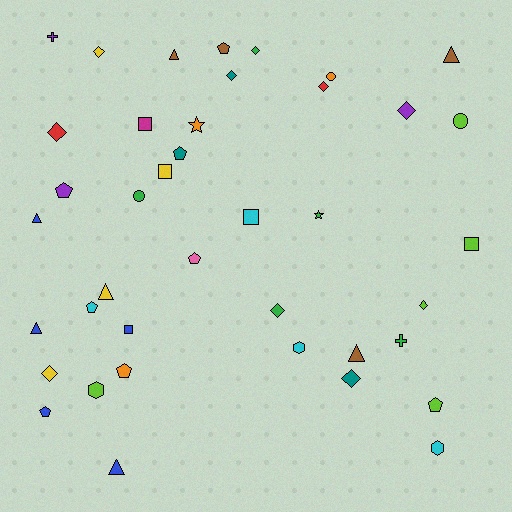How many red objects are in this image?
There are 2 red objects.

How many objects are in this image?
There are 40 objects.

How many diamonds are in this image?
There are 10 diamonds.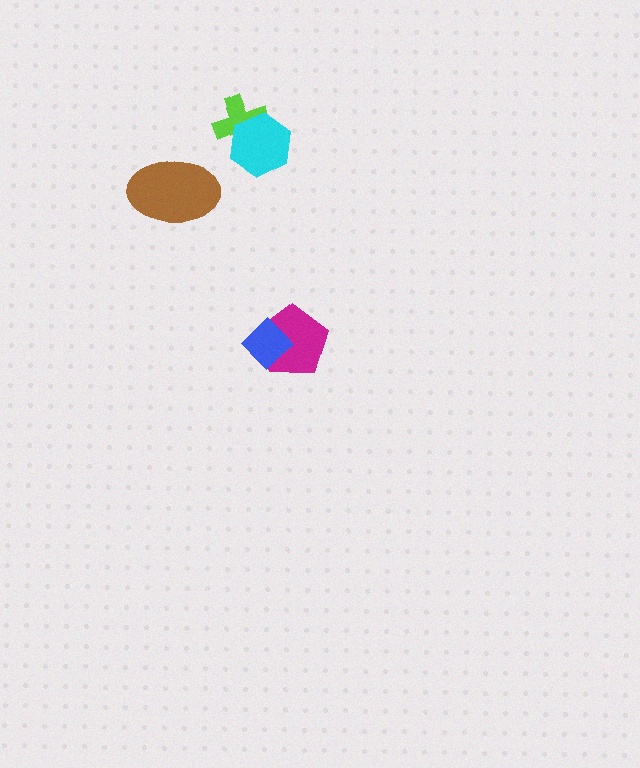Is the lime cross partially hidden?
Yes, it is partially covered by another shape.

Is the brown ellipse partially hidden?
No, no other shape covers it.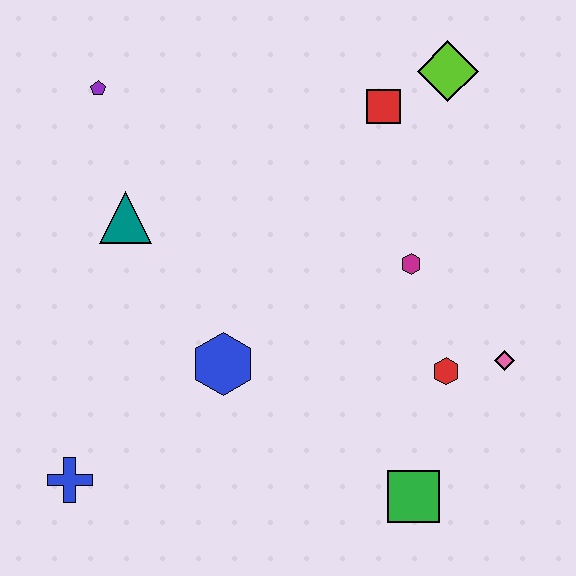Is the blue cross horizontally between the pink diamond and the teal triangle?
No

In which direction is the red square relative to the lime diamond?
The red square is to the left of the lime diamond.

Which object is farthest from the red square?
The blue cross is farthest from the red square.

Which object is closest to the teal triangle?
The purple pentagon is closest to the teal triangle.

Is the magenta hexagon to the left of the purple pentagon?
No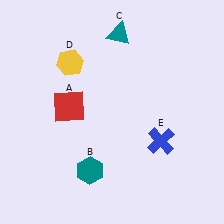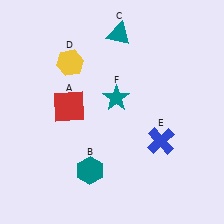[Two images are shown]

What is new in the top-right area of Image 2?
A teal star (F) was added in the top-right area of Image 2.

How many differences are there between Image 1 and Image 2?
There is 1 difference between the two images.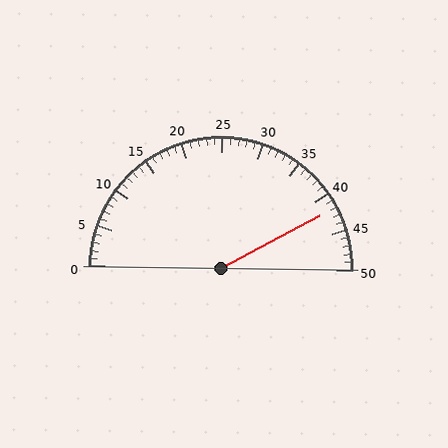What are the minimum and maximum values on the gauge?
The gauge ranges from 0 to 50.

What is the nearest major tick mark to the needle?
The nearest major tick mark is 40.